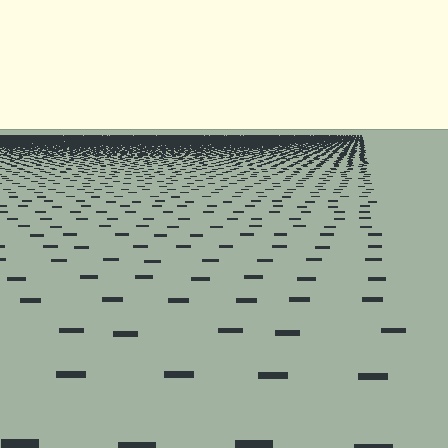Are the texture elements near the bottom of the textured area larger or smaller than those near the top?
Larger. Near the bottom, elements are closer to the viewer and appear at a bigger on-screen size.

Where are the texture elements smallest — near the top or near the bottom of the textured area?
Near the top.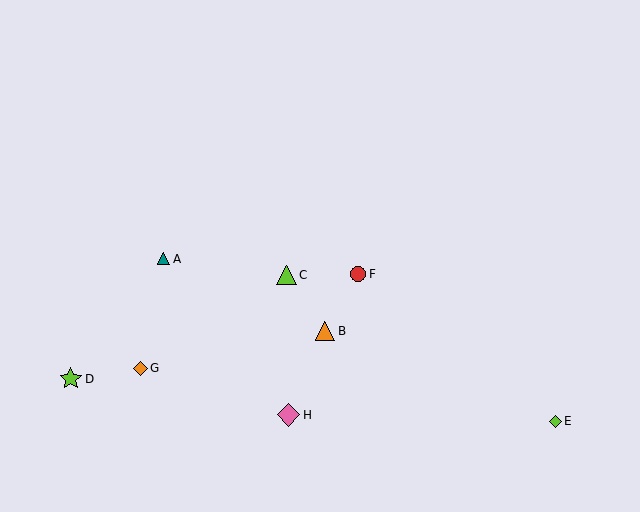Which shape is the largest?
The pink diamond (labeled H) is the largest.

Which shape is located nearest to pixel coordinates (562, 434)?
The lime diamond (labeled E) at (555, 421) is nearest to that location.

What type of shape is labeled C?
Shape C is a lime triangle.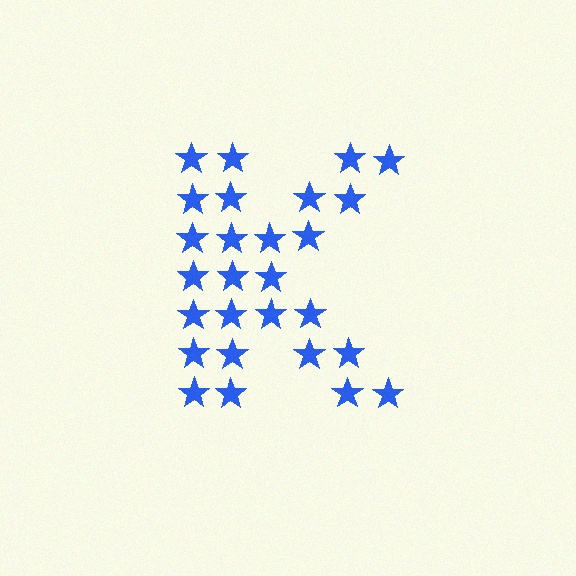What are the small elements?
The small elements are stars.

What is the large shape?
The large shape is the letter K.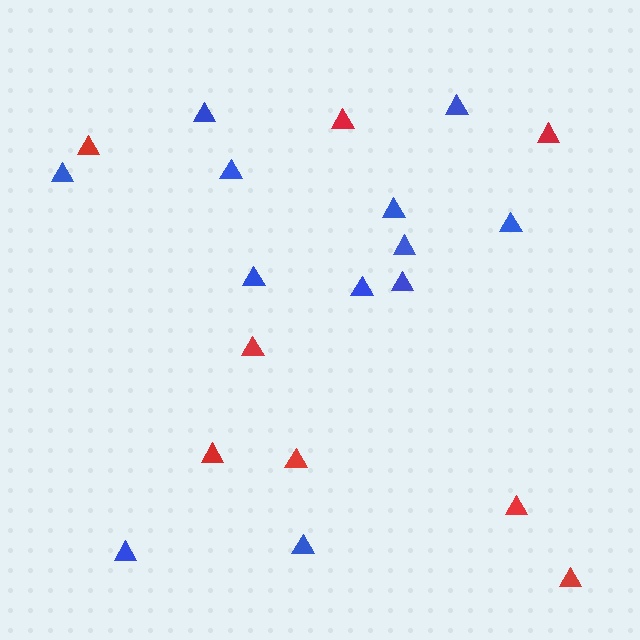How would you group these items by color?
There are 2 groups: one group of red triangles (8) and one group of blue triangles (12).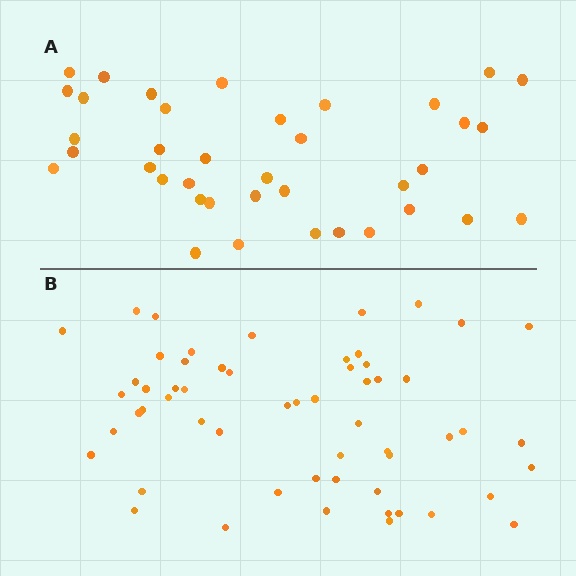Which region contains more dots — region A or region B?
Region B (the bottom region) has more dots.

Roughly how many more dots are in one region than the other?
Region B has approximately 20 more dots than region A.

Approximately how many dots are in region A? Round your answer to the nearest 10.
About 40 dots. (The exact count is 38, which rounds to 40.)